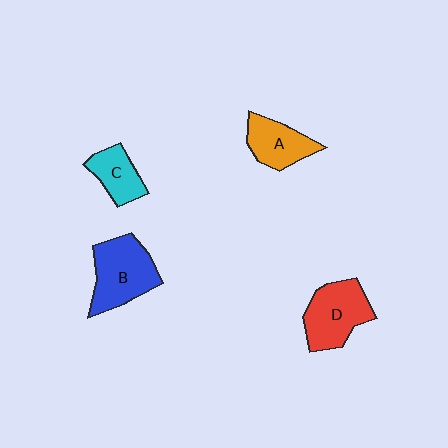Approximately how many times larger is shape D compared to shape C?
Approximately 1.6 times.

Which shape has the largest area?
Shape B (blue).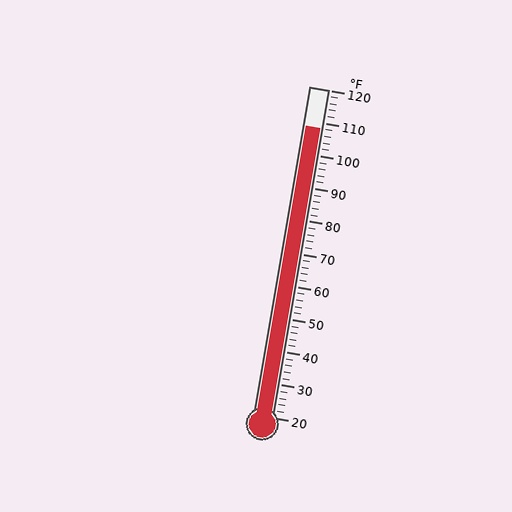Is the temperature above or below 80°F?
The temperature is above 80°F.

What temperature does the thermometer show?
The thermometer shows approximately 108°F.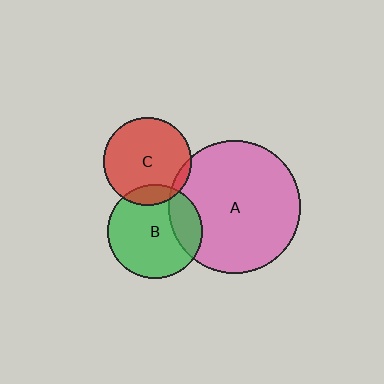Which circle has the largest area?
Circle A (pink).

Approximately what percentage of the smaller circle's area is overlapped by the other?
Approximately 5%.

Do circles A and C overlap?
Yes.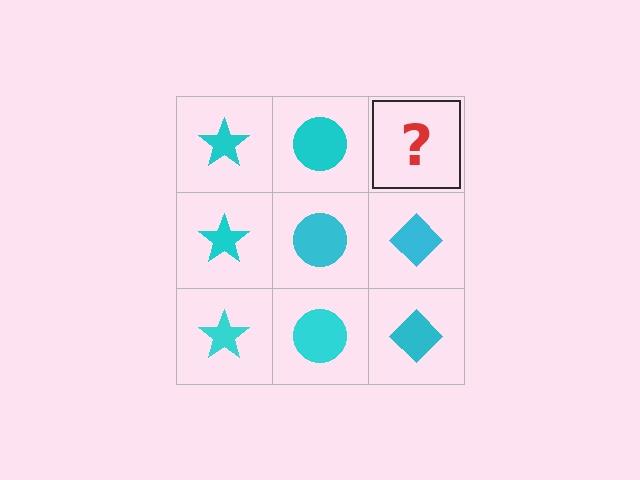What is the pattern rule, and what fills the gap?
The rule is that each column has a consistent shape. The gap should be filled with a cyan diamond.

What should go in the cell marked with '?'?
The missing cell should contain a cyan diamond.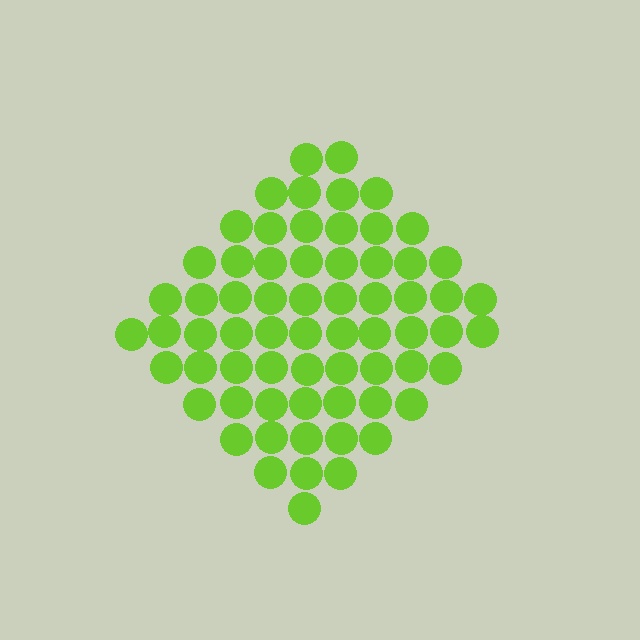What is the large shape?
The large shape is a diamond.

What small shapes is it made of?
It is made of small circles.